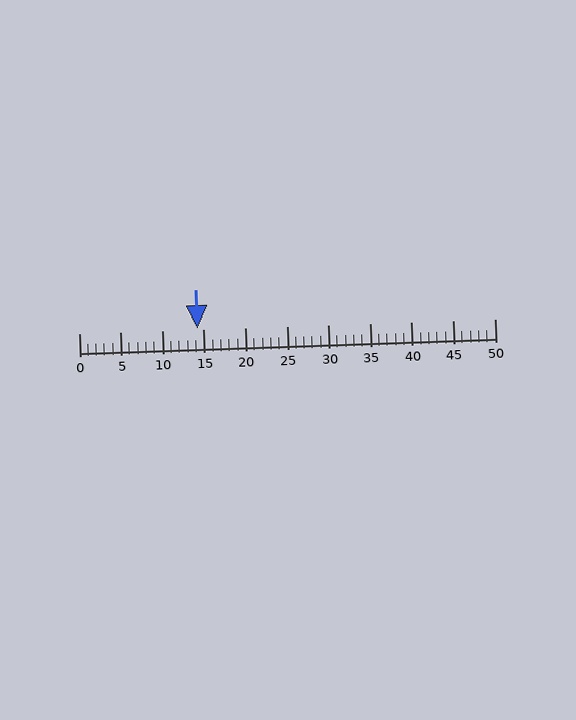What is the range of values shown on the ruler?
The ruler shows values from 0 to 50.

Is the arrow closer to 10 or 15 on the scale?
The arrow is closer to 15.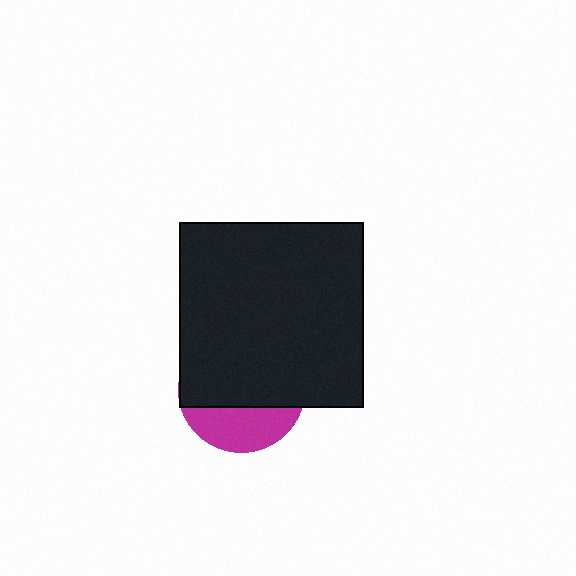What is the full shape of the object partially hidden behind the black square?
The partially hidden object is a magenta circle.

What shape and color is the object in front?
The object in front is a black square.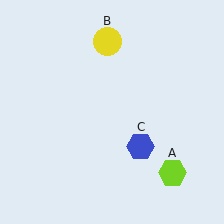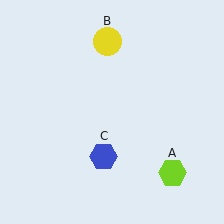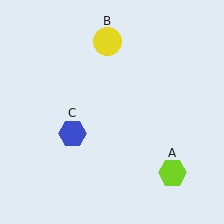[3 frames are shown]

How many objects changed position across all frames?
1 object changed position: blue hexagon (object C).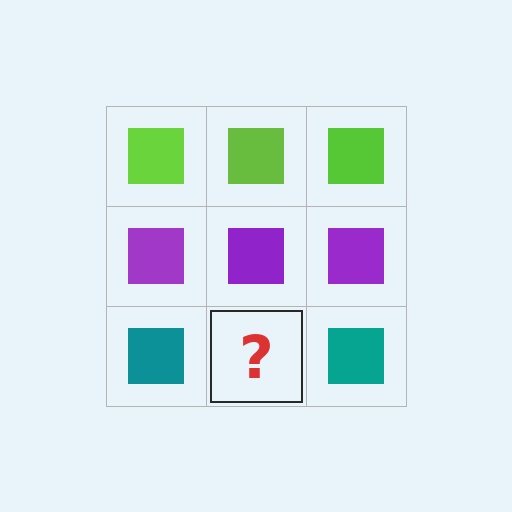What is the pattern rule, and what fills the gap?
The rule is that each row has a consistent color. The gap should be filled with a teal square.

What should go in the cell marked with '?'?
The missing cell should contain a teal square.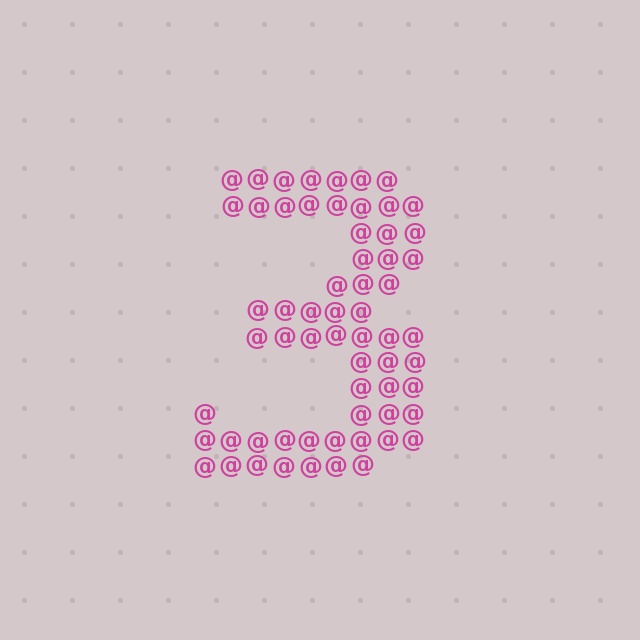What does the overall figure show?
The overall figure shows the digit 3.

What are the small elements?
The small elements are at signs.